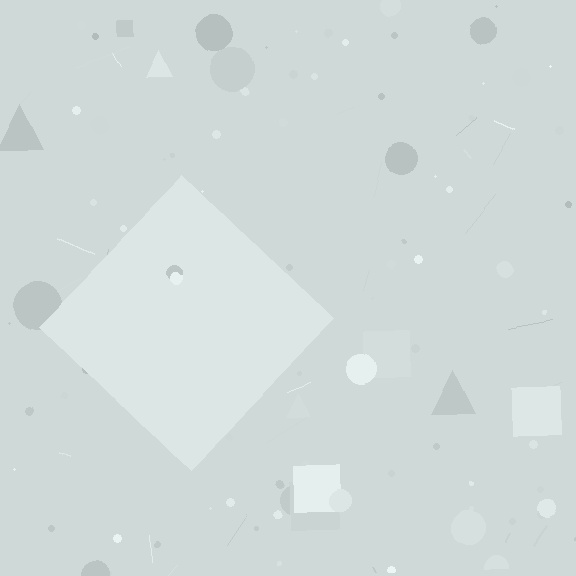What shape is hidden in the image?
A diamond is hidden in the image.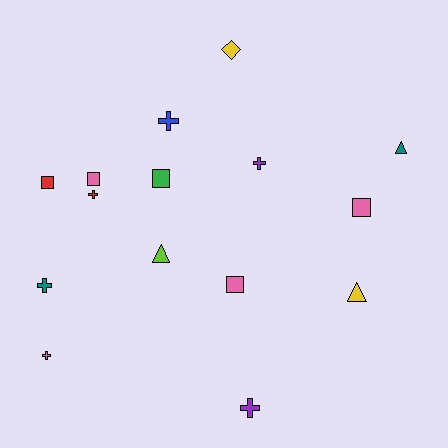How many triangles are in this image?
There are 3 triangles.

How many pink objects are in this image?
There are 4 pink objects.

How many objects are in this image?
There are 15 objects.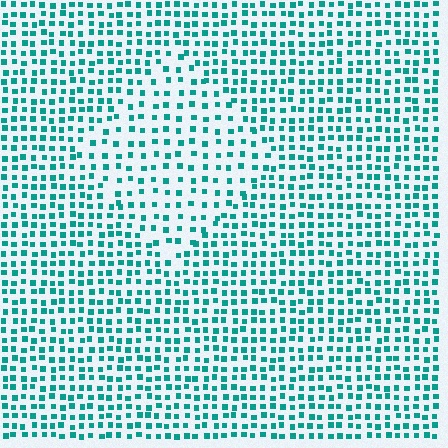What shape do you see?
I see a diamond.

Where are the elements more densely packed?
The elements are more densely packed outside the diamond boundary.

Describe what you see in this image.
The image contains small teal elements arranged at two different densities. A diamond-shaped region is visible where the elements are less densely packed than the surrounding area.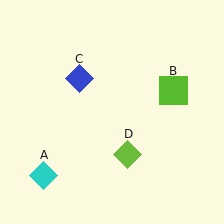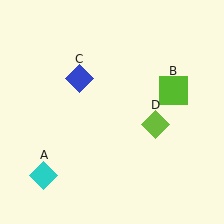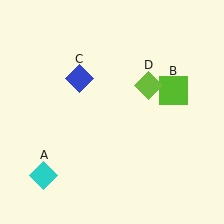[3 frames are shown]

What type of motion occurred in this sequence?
The lime diamond (object D) rotated counterclockwise around the center of the scene.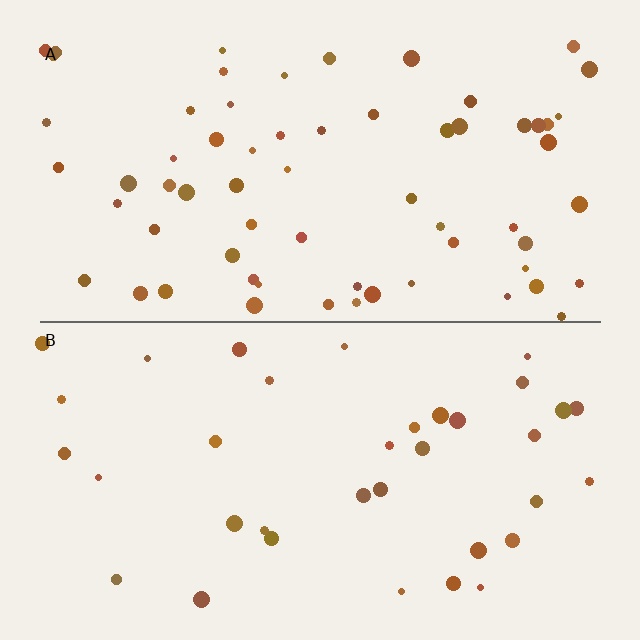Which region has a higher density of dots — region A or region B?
A (the top).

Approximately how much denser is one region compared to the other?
Approximately 1.8× — region A over region B.